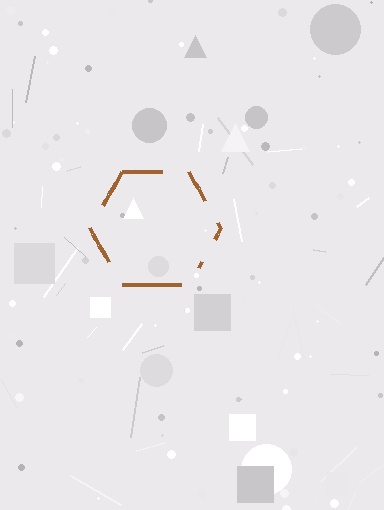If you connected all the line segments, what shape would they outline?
They would outline a hexagon.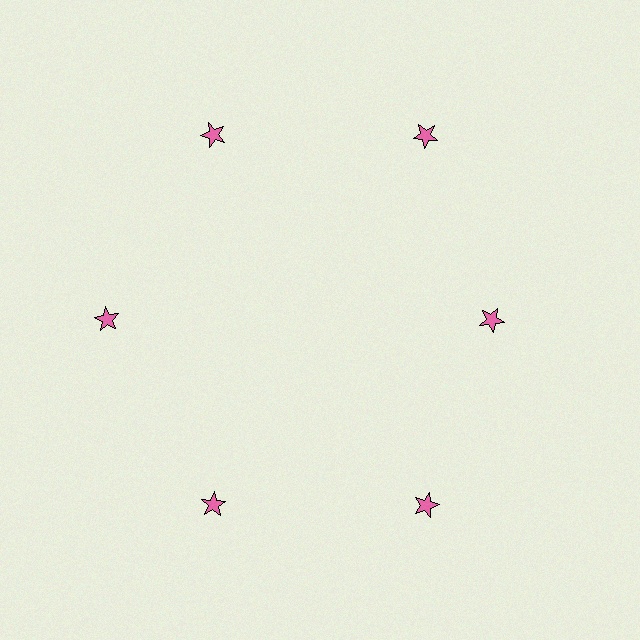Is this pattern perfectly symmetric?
No. The 6 pink stars are arranged in a ring, but one element near the 3 o'clock position is pulled inward toward the center, breaking the 6-fold rotational symmetry.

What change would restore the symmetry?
The symmetry would be restored by moving it outward, back onto the ring so that all 6 stars sit at equal angles and equal distance from the center.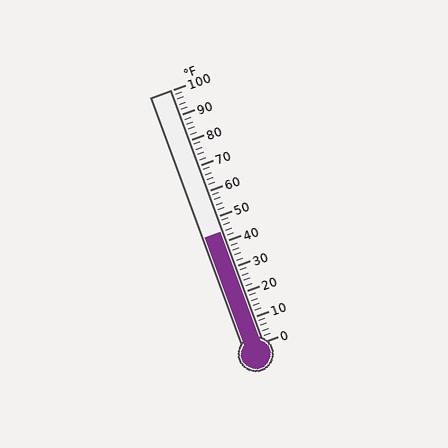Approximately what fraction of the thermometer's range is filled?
The thermometer is filled to approximately 45% of its range.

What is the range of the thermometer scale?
The thermometer scale ranges from 0°F to 100°F.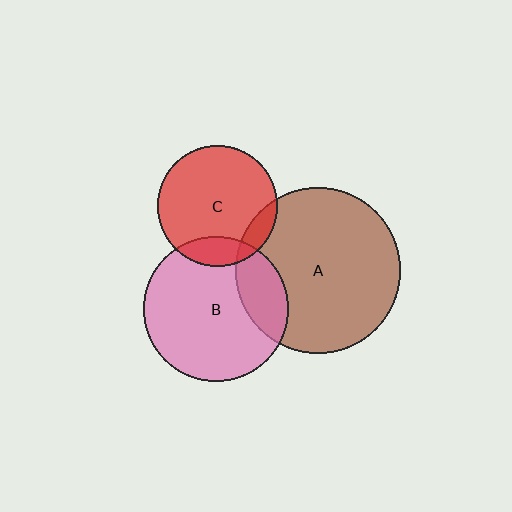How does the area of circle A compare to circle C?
Approximately 1.9 times.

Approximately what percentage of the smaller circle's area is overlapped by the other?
Approximately 20%.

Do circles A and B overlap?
Yes.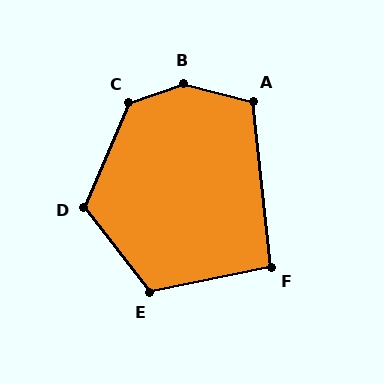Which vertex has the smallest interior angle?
F, at approximately 96 degrees.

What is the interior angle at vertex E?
Approximately 116 degrees (obtuse).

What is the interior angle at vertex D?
Approximately 119 degrees (obtuse).